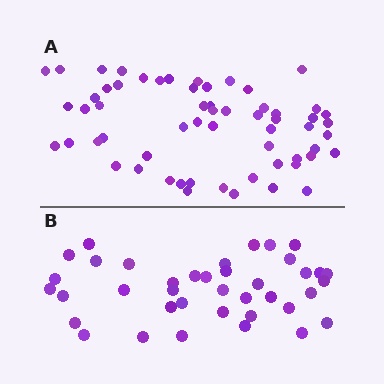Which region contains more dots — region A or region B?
Region A (the top region) has more dots.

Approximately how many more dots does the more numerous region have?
Region A has approximately 20 more dots than region B.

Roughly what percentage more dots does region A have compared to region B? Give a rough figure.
About 55% more.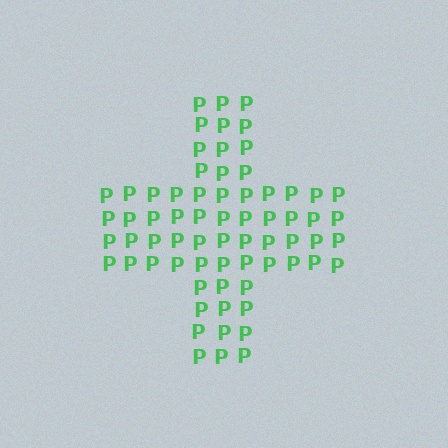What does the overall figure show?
The overall figure shows a cross.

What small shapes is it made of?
It is made of small letter P's.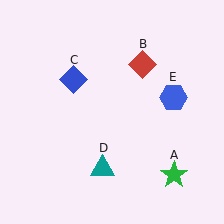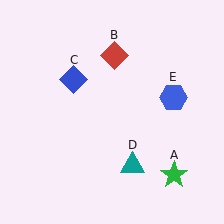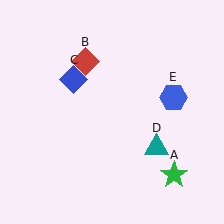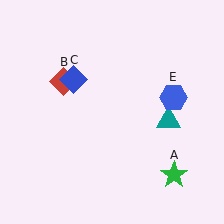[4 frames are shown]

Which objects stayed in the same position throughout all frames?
Green star (object A) and blue diamond (object C) and blue hexagon (object E) remained stationary.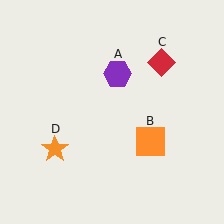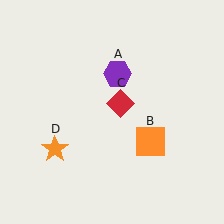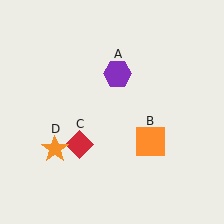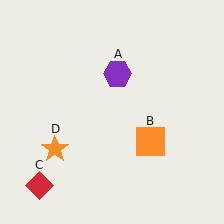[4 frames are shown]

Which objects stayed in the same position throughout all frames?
Purple hexagon (object A) and orange square (object B) and orange star (object D) remained stationary.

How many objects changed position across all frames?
1 object changed position: red diamond (object C).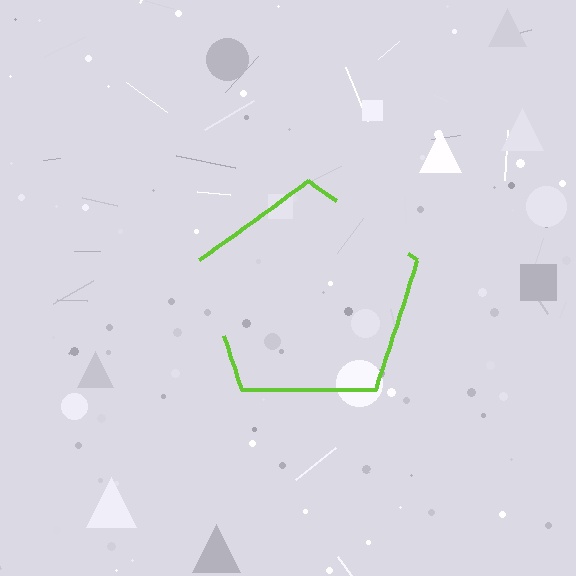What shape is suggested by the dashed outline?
The dashed outline suggests a pentagon.